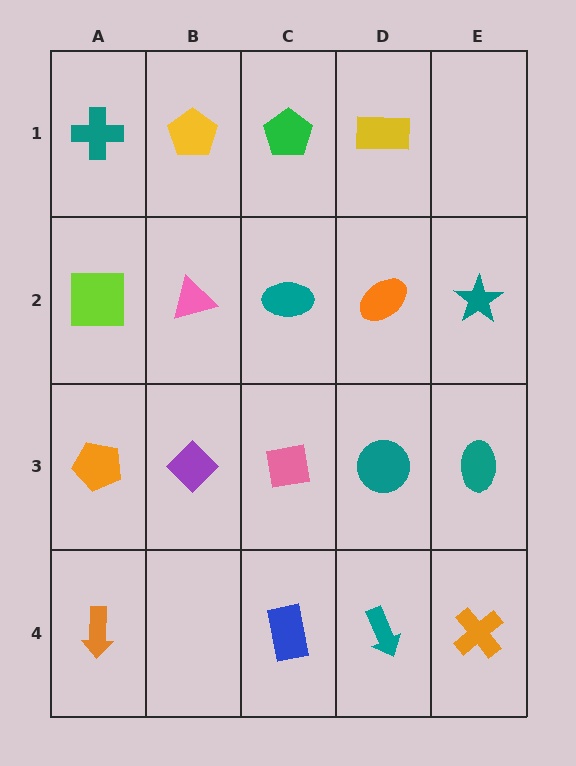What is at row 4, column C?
A blue rectangle.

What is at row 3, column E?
A teal ellipse.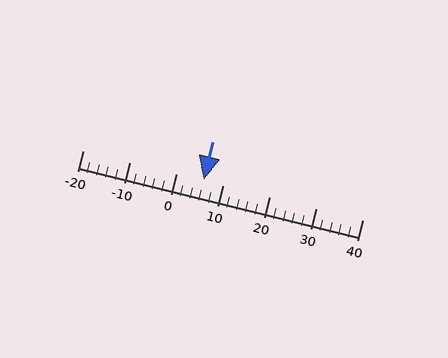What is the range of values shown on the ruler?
The ruler shows values from -20 to 40.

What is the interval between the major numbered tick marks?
The major tick marks are spaced 10 units apart.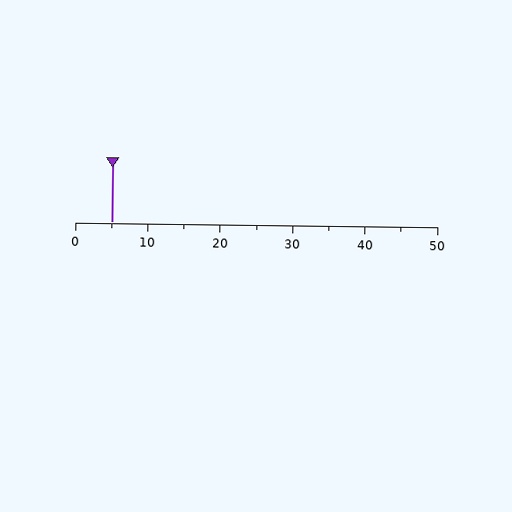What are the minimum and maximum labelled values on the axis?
The axis runs from 0 to 50.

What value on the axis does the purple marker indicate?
The marker indicates approximately 5.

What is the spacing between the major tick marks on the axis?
The major ticks are spaced 10 apart.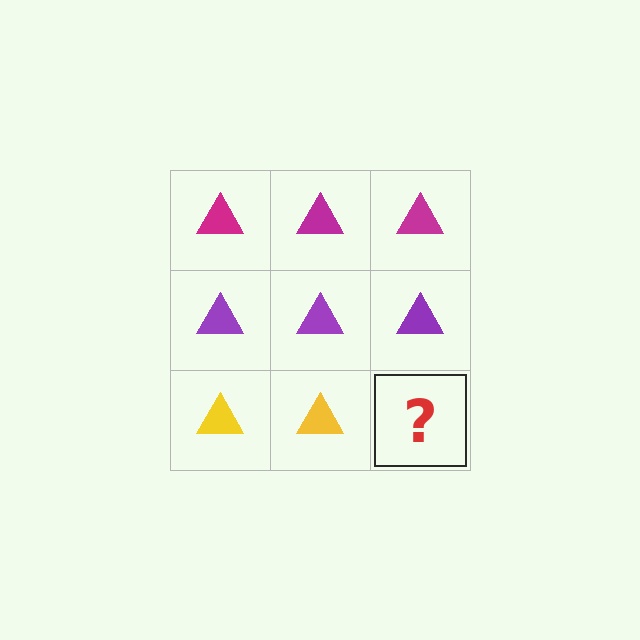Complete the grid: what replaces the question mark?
The question mark should be replaced with a yellow triangle.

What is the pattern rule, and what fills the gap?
The rule is that each row has a consistent color. The gap should be filled with a yellow triangle.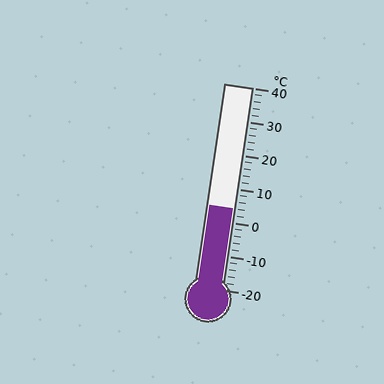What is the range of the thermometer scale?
The thermometer scale ranges from -20°C to 40°C.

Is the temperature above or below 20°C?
The temperature is below 20°C.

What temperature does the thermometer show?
The thermometer shows approximately 4°C.